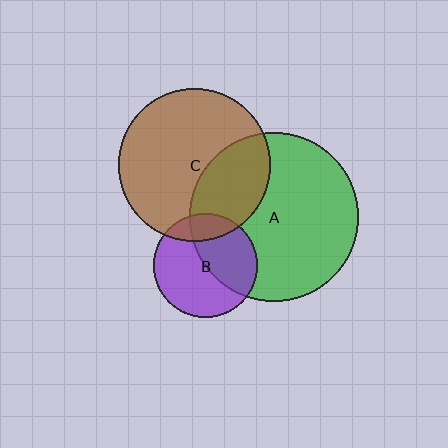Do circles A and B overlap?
Yes.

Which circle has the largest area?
Circle A (green).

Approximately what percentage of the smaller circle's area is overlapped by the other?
Approximately 45%.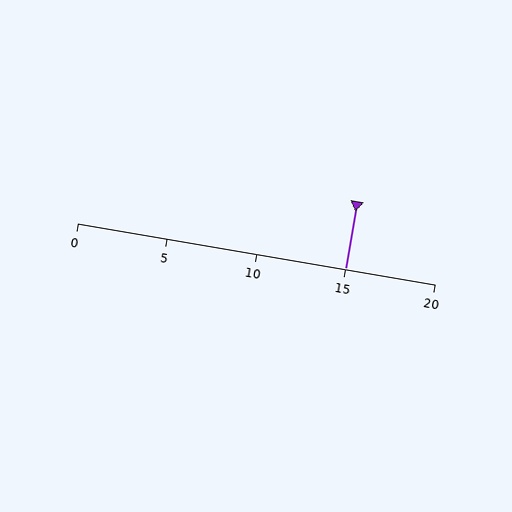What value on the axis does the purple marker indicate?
The marker indicates approximately 15.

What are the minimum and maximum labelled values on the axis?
The axis runs from 0 to 20.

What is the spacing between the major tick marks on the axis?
The major ticks are spaced 5 apart.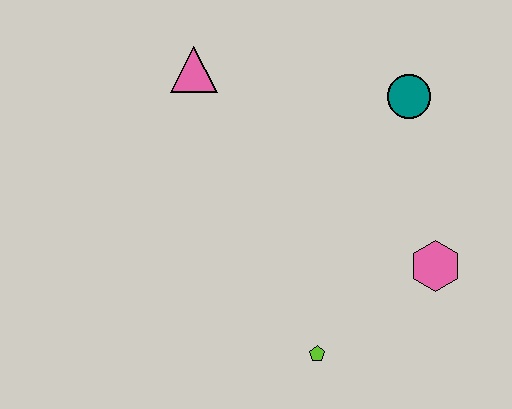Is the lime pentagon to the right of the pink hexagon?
No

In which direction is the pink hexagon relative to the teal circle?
The pink hexagon is below the teal circle.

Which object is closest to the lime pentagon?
The pink hexagon is closest to the lime pentagon.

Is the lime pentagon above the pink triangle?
No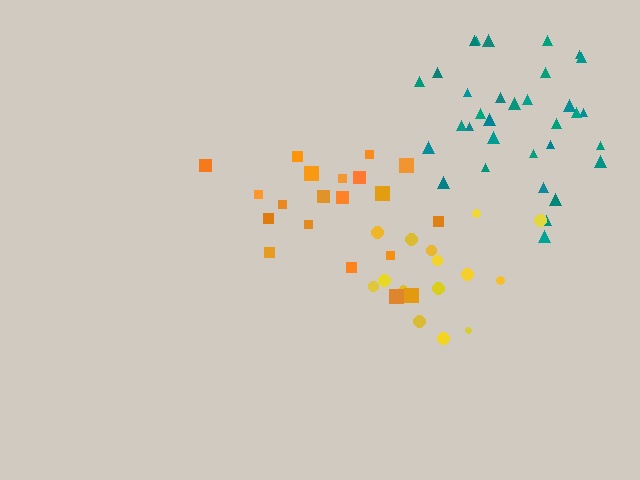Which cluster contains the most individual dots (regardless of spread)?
Teal (33).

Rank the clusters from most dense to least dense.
teal, orange, yellow.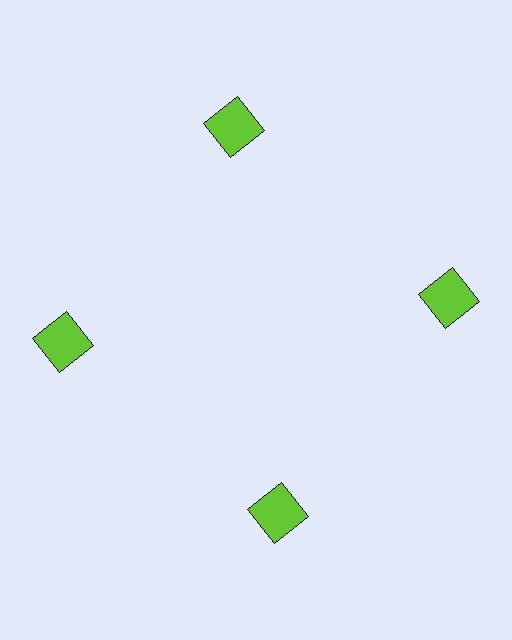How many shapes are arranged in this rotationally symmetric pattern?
There are 4 shapes, arranged in 4 groups of 1.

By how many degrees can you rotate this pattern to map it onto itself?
The pattern maps onto itself every 90 degrees of rotation.